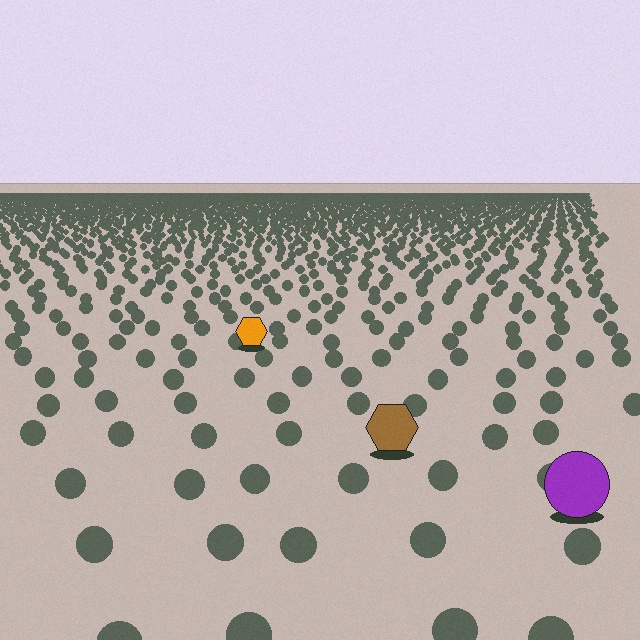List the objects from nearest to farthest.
From nearest to farthest: the purple circle, the brown hexagon, the orange hexagon.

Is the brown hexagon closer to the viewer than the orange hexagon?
Yes. The brown hexagon is closer — you can tell from the texture gradient: the ground texture is coarser near it.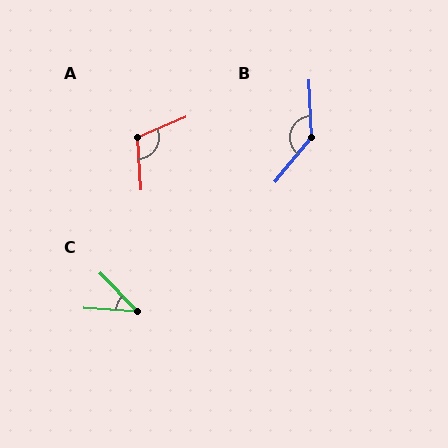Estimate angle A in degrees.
Approximately 108 degrees.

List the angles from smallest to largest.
C (41°), A (108°), B (139°).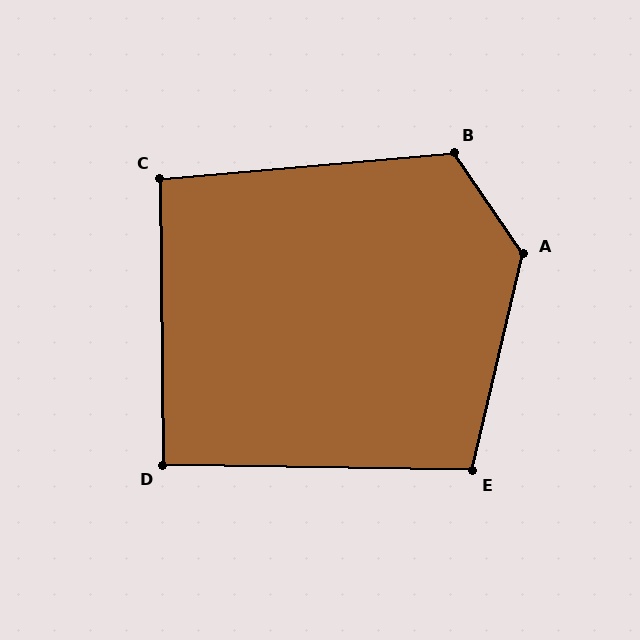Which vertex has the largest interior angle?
A, at approximately 132 degrees.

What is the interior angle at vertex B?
Approximately 120 degrees (obtuse).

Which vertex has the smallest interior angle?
D, at approximately 92 degrees.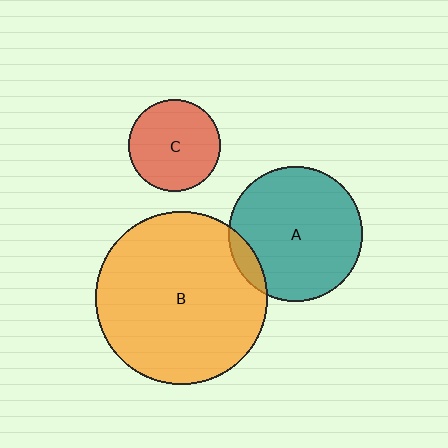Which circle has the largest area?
Circle B (orange).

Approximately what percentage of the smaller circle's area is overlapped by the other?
Approximately 10%.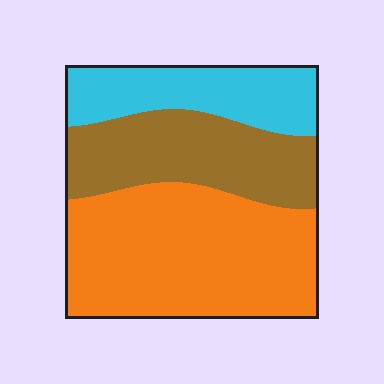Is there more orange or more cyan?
Orange.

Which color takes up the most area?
Orange, at roughly 50%.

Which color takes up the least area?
Cyan, at roughly 20%.